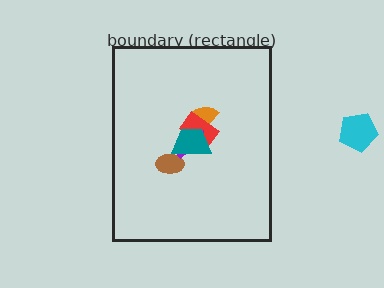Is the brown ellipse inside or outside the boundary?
Inside.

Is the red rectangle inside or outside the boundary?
Inside.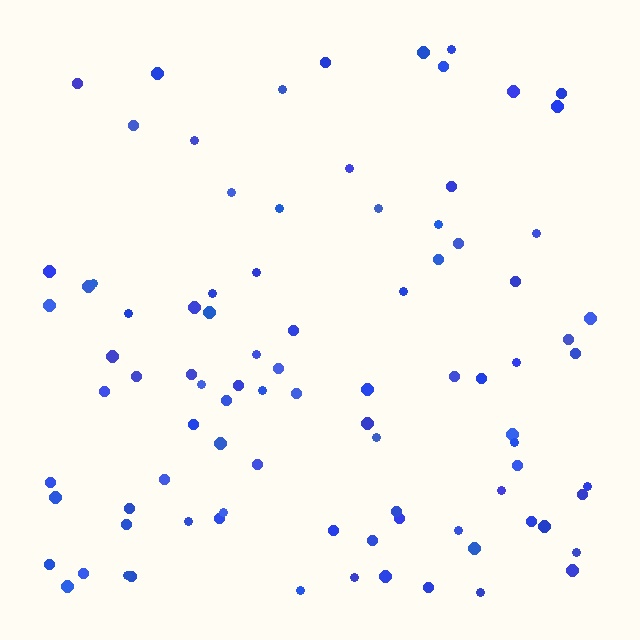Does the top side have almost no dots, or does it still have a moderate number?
Still a moderate number, just noticeably fewer than the bottom.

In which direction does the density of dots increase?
From top to bottom, with the bottom side densest.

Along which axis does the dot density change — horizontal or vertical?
Vertical.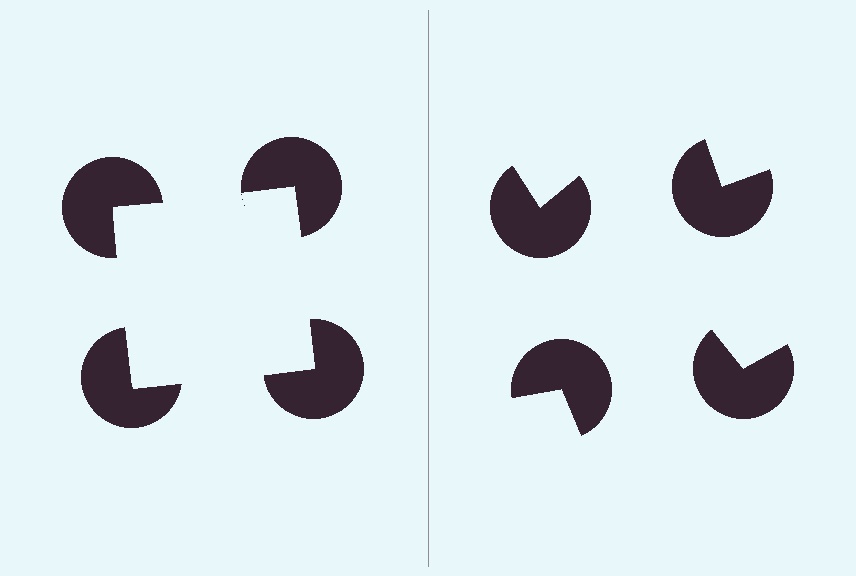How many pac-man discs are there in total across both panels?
8 — 4 on each side.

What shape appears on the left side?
An illusory square.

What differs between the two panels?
The pac-man discs are positioned identically on both sides; only the wedge orientations differ. On the left they align to a square; on the right they are misaligned.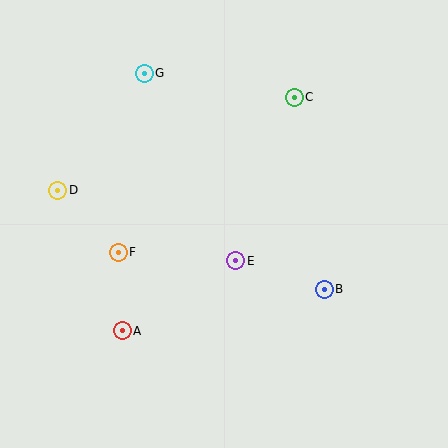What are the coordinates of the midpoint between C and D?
The midpoint between C and D is at (176, 144).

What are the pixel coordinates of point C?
Point C is at (294, 97).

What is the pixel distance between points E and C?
The distance between E and C is 174 pixels.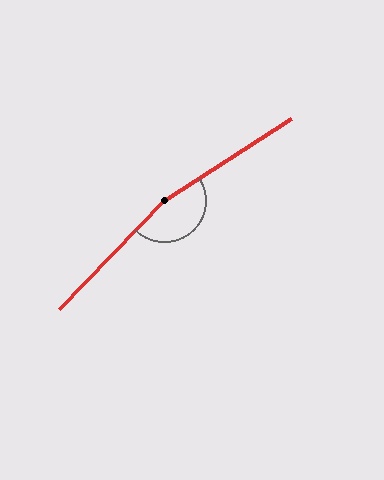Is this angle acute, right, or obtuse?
It is obtuse.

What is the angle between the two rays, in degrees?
Approximately 167 degrees.